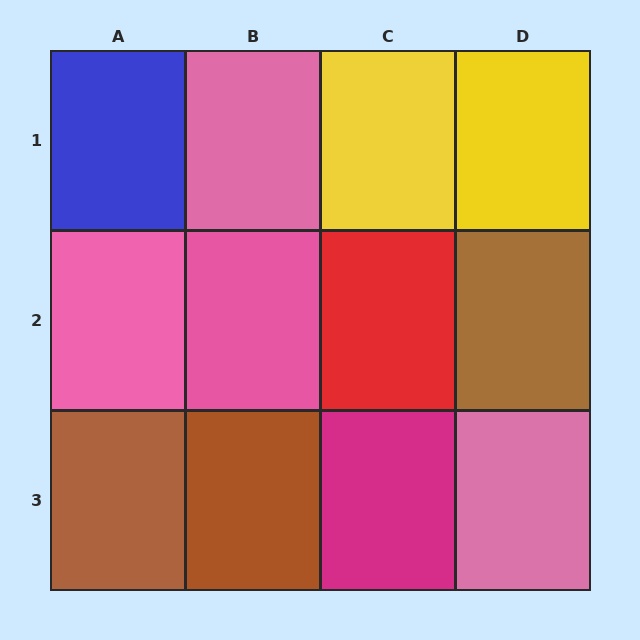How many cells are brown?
3 cells are brown.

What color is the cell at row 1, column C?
Yellow.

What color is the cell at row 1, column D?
Yellow.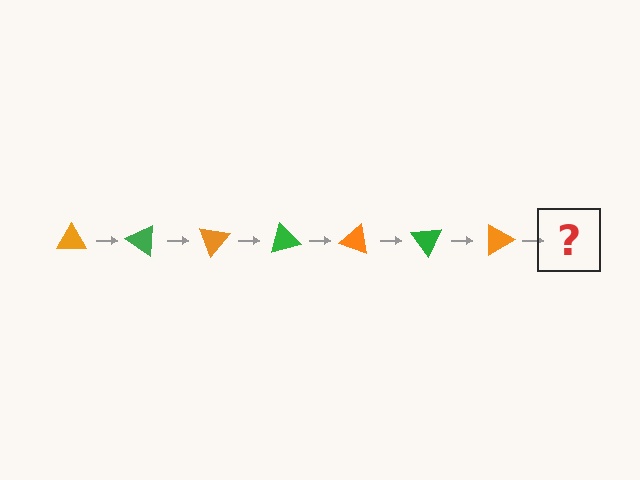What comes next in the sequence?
The next element should be a green triangle, rotated 245 degrees from the start.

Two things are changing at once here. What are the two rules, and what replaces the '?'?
The two rules are that it rotates 35 degrees each step and the color cycles through orange and green. The '?' should be a green triangle, rotated 245 degrees from the start.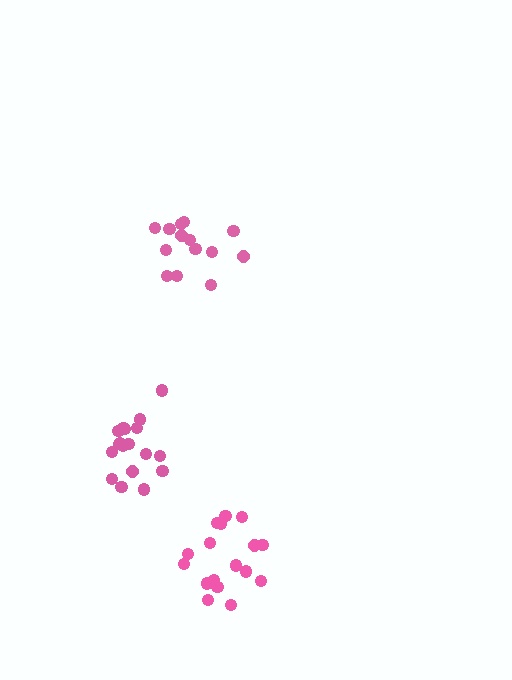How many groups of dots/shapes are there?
There are 3 groups.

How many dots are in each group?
Group 1: 14 dots, Group 2: 17 dots, Group 3: 18 dots (49 total).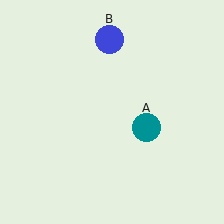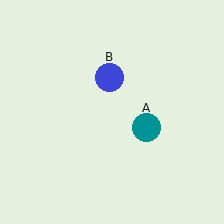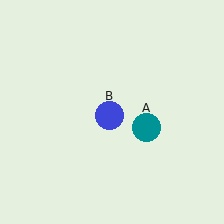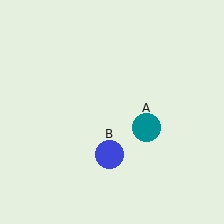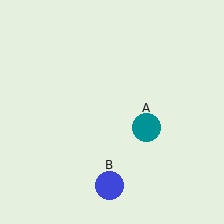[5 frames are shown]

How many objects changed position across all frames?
1 object changed position: blue circle (object B).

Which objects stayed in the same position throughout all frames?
Teal circle (object A) remained stationary.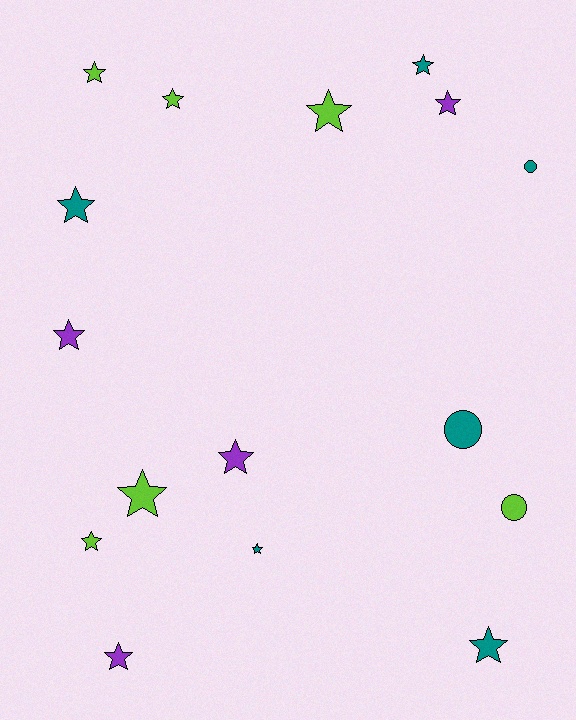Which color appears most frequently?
Teal, with 6 objects.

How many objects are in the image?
There are 16 objects.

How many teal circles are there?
There are 2 teal circles.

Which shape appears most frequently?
Star, with 13 objects.